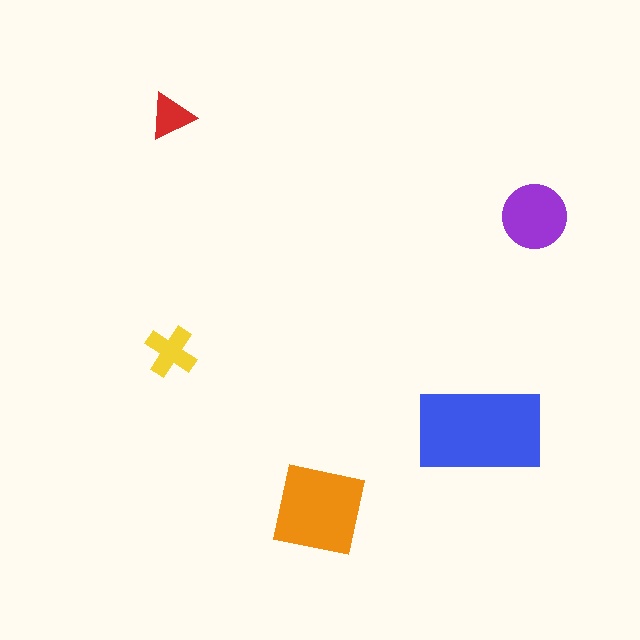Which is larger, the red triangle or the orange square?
The orange square.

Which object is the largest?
The blue rectangle.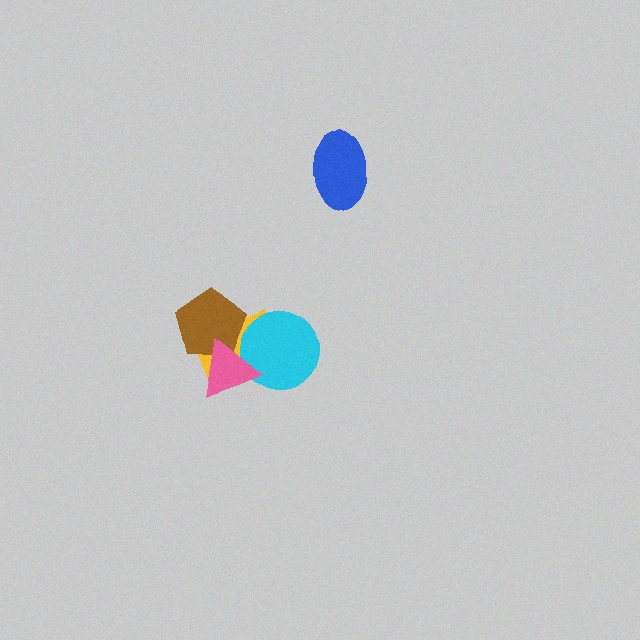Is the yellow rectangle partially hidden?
Yes, it is partially covered by another shape.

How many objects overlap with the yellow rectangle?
3 objects overlap with the yellow rectangle.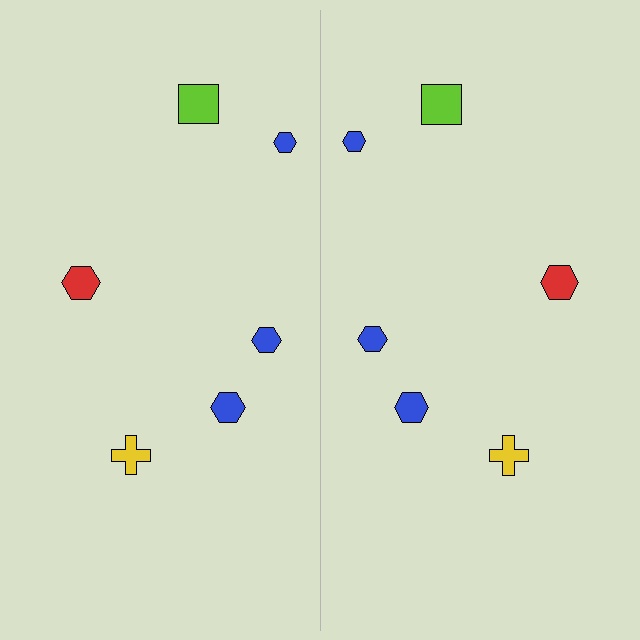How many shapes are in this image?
There are 12 shapes in this image.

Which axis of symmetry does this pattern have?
The pattern has a vertical axis of symmetry running through the center of the image.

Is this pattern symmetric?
Yes, this pattern has bilateral (reflection) symmetry.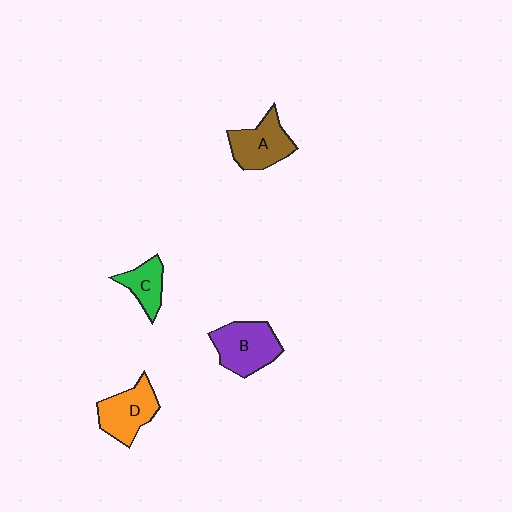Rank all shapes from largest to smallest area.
From largest to smallest: B (purple), A (brown), D (orange), C (green).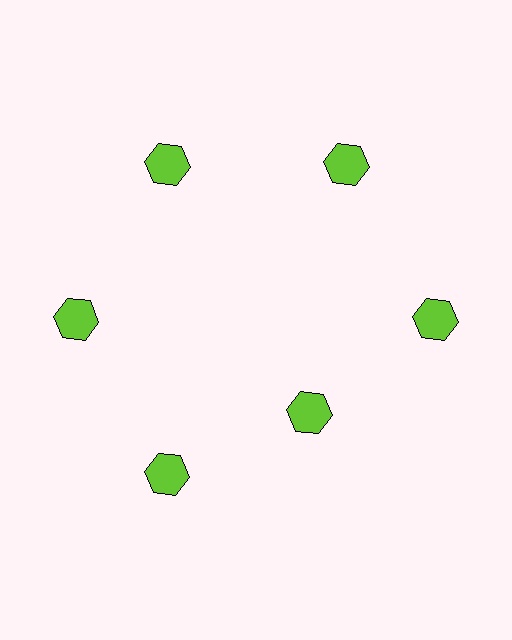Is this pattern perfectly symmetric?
No. The 6 lime hexagons are arranged in a ring, but one element near the 5 o'clock position is pulled inward toward the center, breaking the 6-fold rotational symmetry.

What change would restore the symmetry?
The symmetry would be restored by moving it outward, back onto the ring so that all 6 hexagons sit at equal angles and equal distance from the center.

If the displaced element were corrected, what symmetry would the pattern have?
It would have 6-fold rotational symmetry — the pattern would map onto itself every 60 degrees.